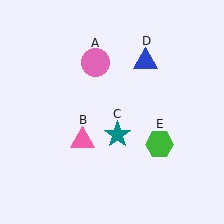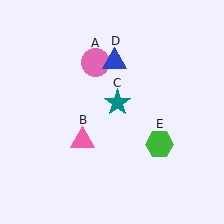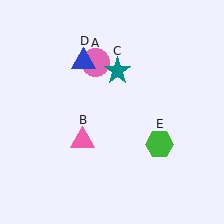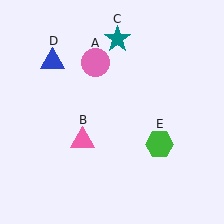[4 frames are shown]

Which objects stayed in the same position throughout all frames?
Pink circle (object A) and pink triangle (object B) and green hexagon (object E) remained stationary.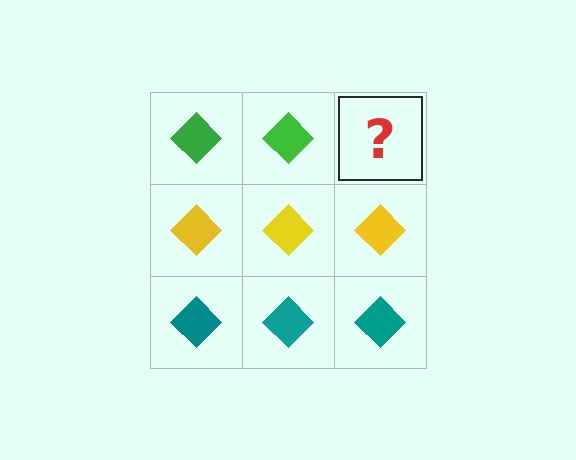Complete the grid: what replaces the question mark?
The question mark should be replaced with a green diamond.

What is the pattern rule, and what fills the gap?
The rule is that each row has a consistent color. The gap should be filled with a green diamond.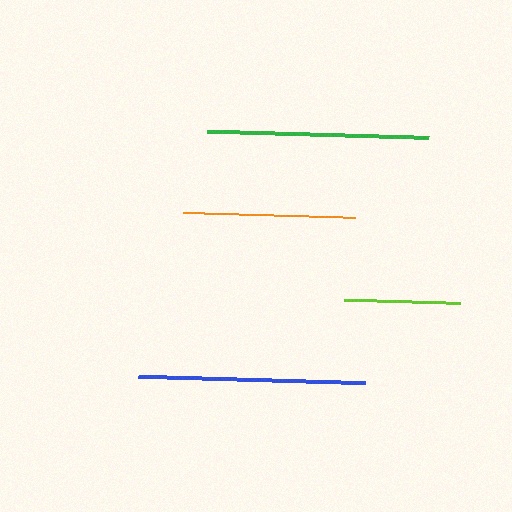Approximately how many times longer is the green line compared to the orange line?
The green line is approximately 1.3 times the length of the orange line.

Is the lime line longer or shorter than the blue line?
The blue line is longer than the lime line.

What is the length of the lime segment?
The lime segment is approximately 115 pixels long.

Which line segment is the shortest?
The lime line is the shortest at approximately 115 pixels.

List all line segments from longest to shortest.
From longest to shortest: blue, green, orange, lime.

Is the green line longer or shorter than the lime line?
The green line is longer than the lime line.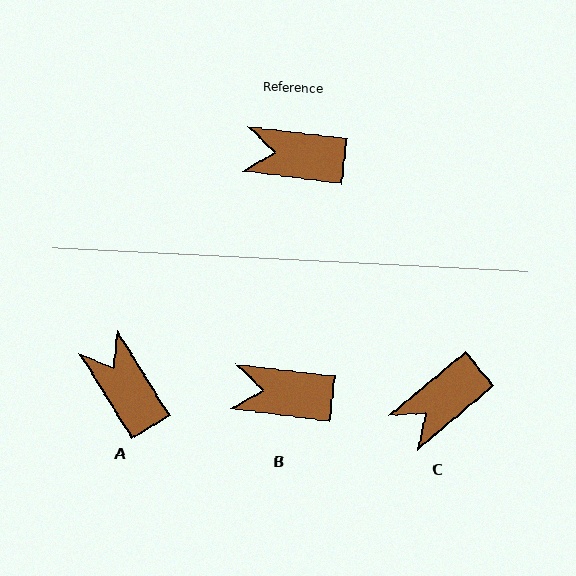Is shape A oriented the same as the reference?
No, it is off by about 51 degrees.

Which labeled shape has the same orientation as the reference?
B.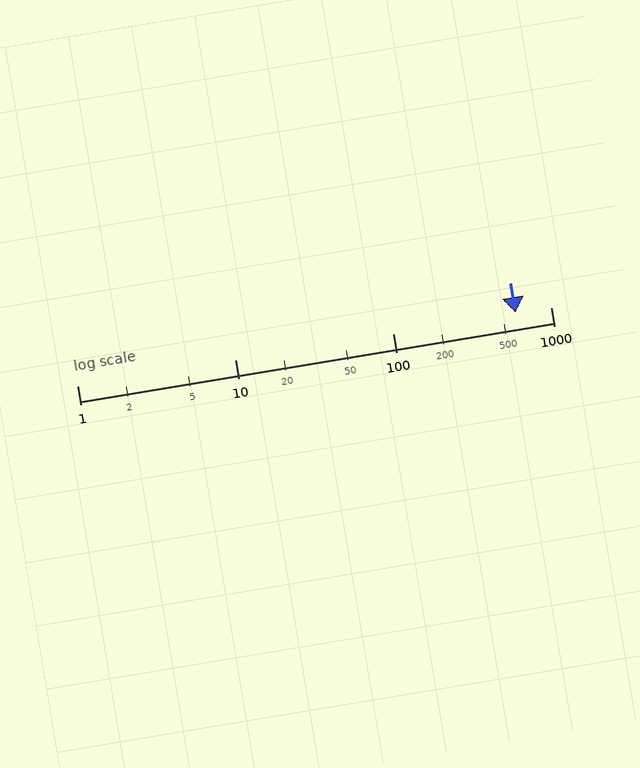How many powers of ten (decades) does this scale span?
The scale spans 3 decades, from 1 to 1000.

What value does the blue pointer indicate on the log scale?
The pointer indicates approximately 600.